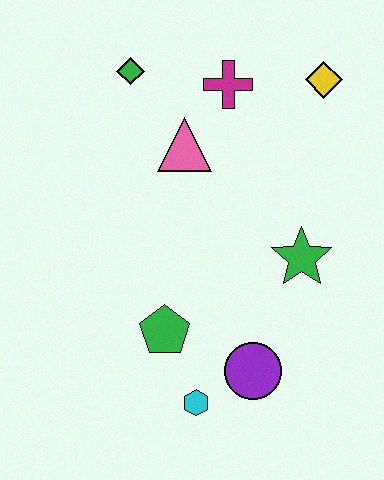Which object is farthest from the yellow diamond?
The cyan hexagon is farthest from the yellow diamond.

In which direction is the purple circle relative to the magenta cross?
The purple circle is below the magenta cross.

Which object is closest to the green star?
The purple circle is closest to the green star.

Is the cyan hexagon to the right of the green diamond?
Yes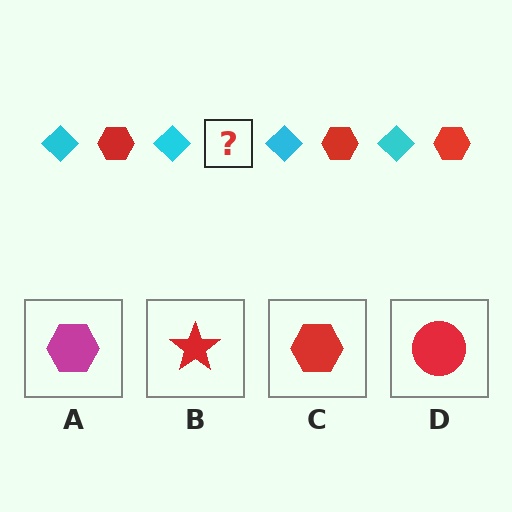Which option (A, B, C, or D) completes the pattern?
C.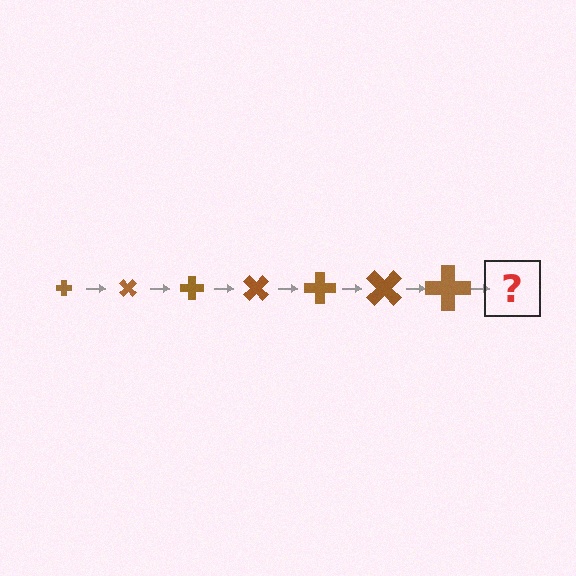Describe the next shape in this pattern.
It should be a cross, larger than the previous one and rotated 315 degrees from the start.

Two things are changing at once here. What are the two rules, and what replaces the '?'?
The two rules are that the cross grows larger each step and it rotates 45 degrees each step. The '?' should be a cross, larger than the previous one and rotated 315 degrees from the start.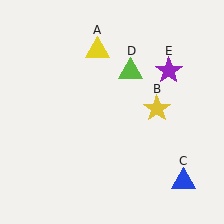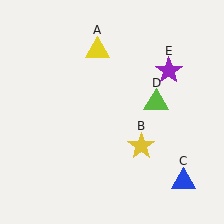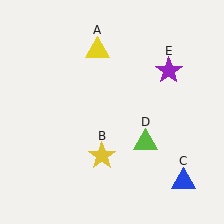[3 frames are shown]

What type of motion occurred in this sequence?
The yellow star (object B), lime triangle (object D) rotated clockwise around the center of the scene.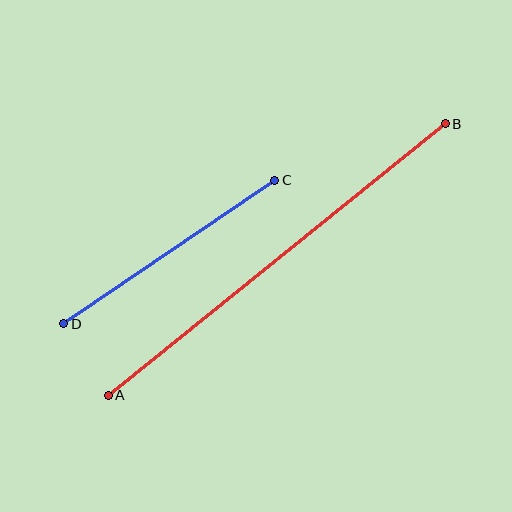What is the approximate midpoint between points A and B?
The midpoint is at approximately (277, 260) pixels.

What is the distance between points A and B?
The distance is approximately 433 pixels.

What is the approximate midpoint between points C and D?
The midpoint is at approximately (169, 252) pixels.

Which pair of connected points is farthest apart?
Points A and B are farthest apart.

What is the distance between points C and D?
The distance is approximately 255 pixels.